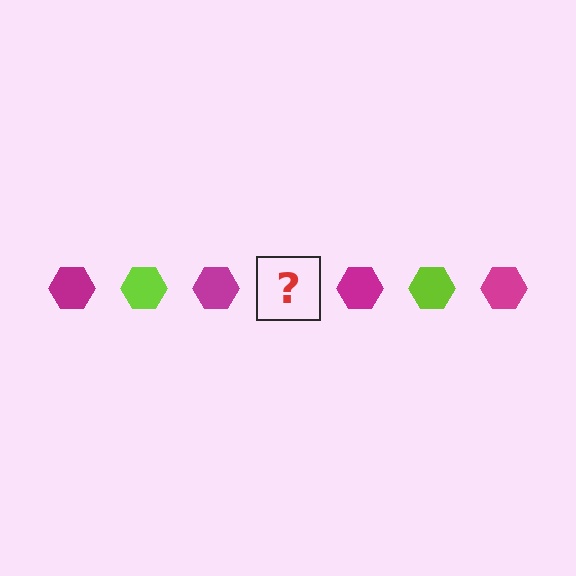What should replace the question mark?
The question mark should be replaced with a lime hexagon.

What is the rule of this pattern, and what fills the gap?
The rule is that the pattern cycles through magenta, lime hexagons. The gap should be filled with a lime hexagon.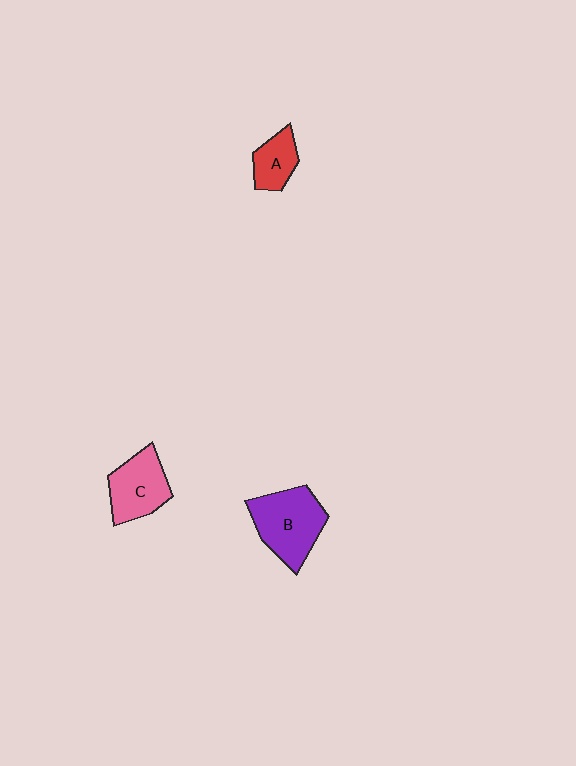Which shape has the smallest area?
Shape A (red).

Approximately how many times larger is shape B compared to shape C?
Approximately 1.3 times.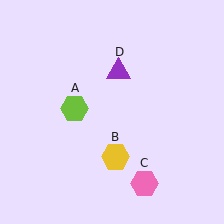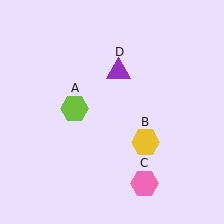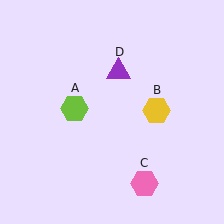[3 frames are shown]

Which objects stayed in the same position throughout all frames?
Lime hexagon (object A) and pink hexagon (object C) and purple triangle (object D) remained stationary.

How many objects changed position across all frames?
1 object changed position: yellow hexagon (object B).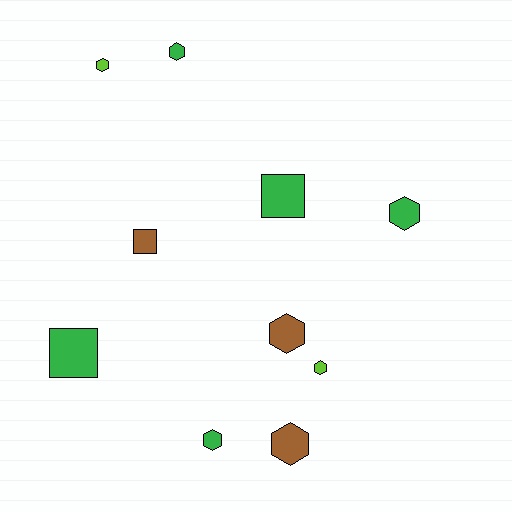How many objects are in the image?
There are 10 objects.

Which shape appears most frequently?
Hexagon, with 7 objects.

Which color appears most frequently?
Green, with 5 objects.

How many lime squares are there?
There are no lime squares.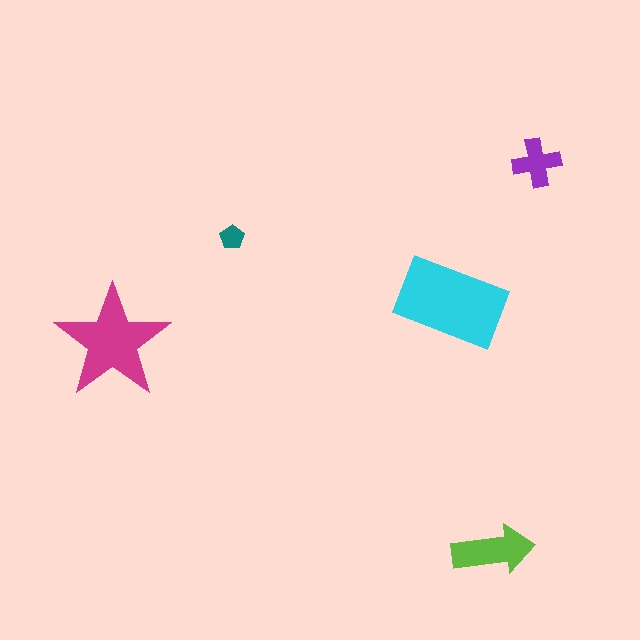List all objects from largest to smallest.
The cyan rectangle, the magenta star, the lime arrow, the purple cross, the teal pentagon.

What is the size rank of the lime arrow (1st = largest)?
3rd.